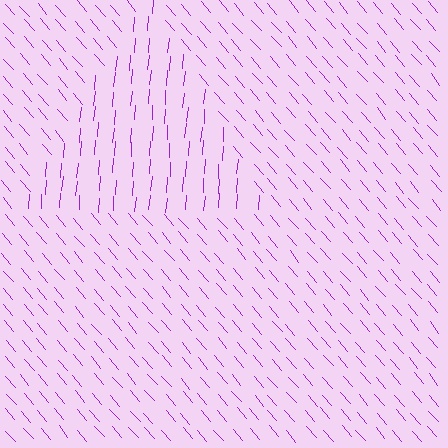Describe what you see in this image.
The image is filled with small purple line segments. A triangle region in the image has lines oriented differently from the surrounding lines, creating a visible texture boundary.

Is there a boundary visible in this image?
Yes, there is a texture boundary formed by a change in line orientation.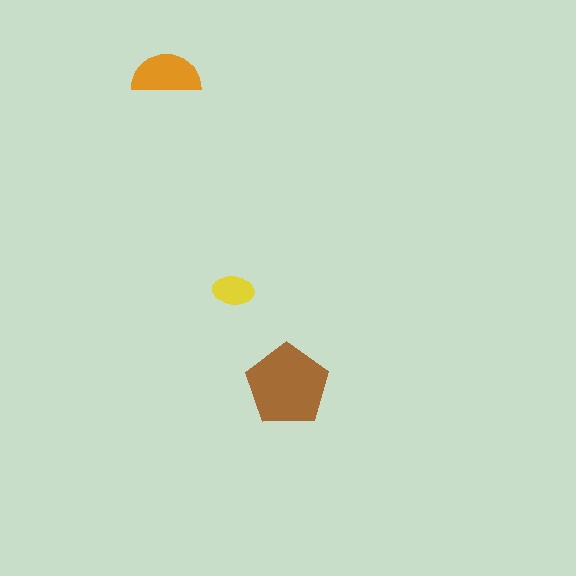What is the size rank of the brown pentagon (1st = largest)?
1st.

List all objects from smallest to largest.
The yellow ellipse, the orange semicircle, the brown pentagon.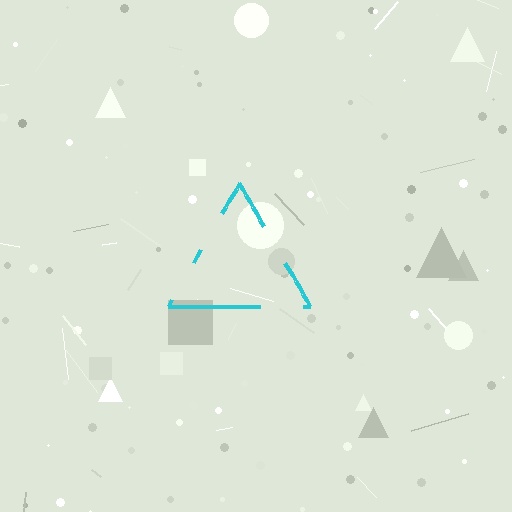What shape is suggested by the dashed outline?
The dashed outline suggests a triangle.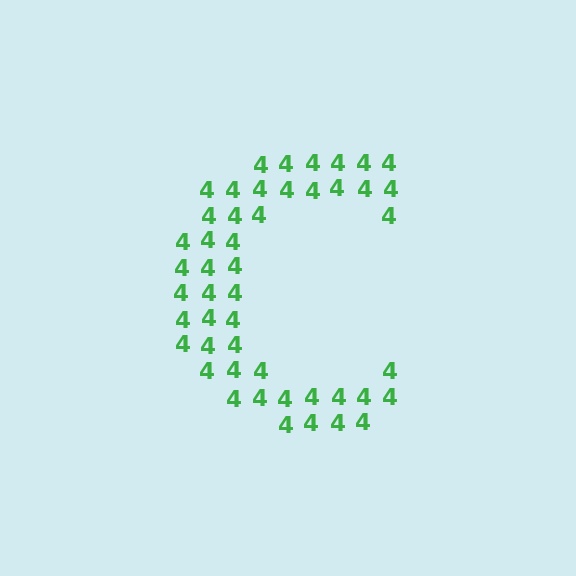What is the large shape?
The large shape is the letter C.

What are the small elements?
The small elements are digit 4's.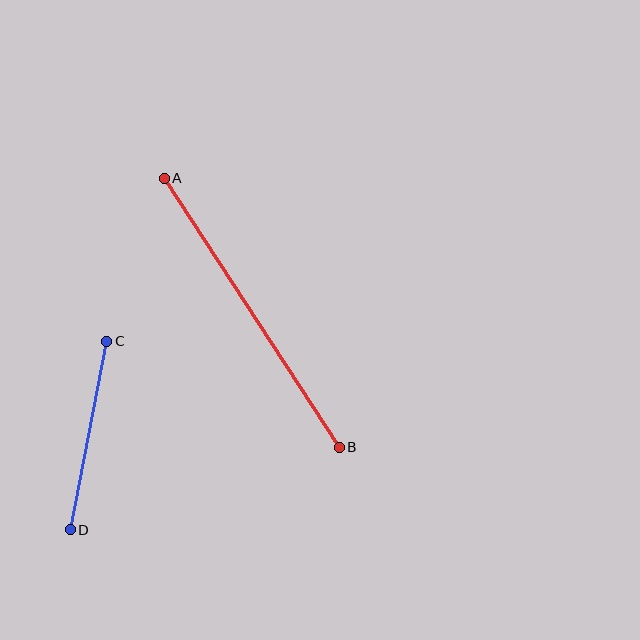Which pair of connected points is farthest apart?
Points A and B are farthest apart.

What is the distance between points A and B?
The distance is approximately 321 pixels.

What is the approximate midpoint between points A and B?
The midpoint is at approximately (252, 313) pixels.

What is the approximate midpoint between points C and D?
The midpoint is at approximately (88, 435) pixels.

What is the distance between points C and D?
The distance is approximately 192 pixels.